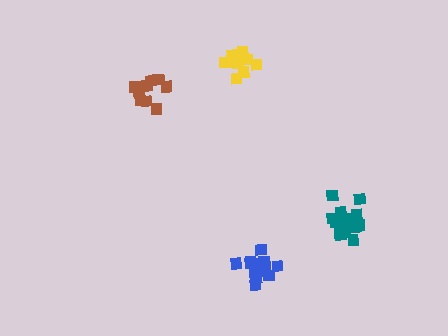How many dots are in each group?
Group 1: 15 dots, Group 2: 9 dots, Group 3: 15 dots, Group 4: 13 dots (52 total).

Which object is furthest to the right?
The teal cluster is rightmost.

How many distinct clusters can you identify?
There are 4 distinct clusters.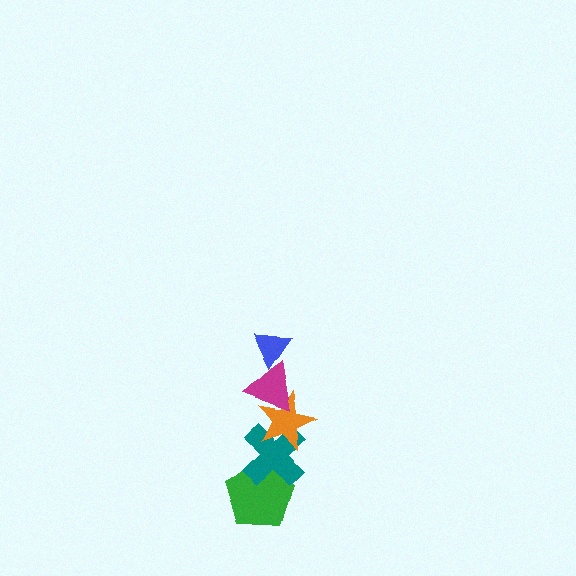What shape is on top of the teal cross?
The orange star is on top of the teal cross.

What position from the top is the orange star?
The orange star is 3rd from the top.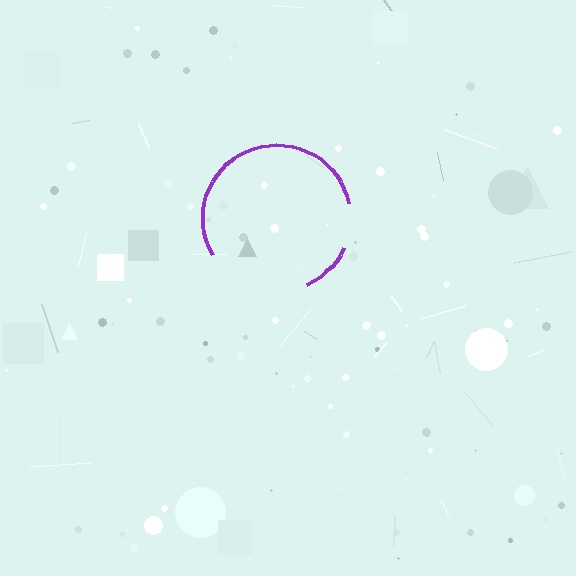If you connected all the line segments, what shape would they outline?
They would outline a circle.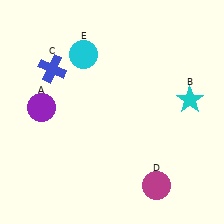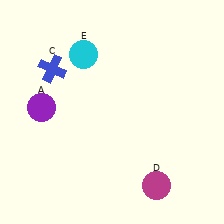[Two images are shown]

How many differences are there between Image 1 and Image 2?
There is 1 difference between the two images.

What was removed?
The cyan star (B) was removed in Image 2.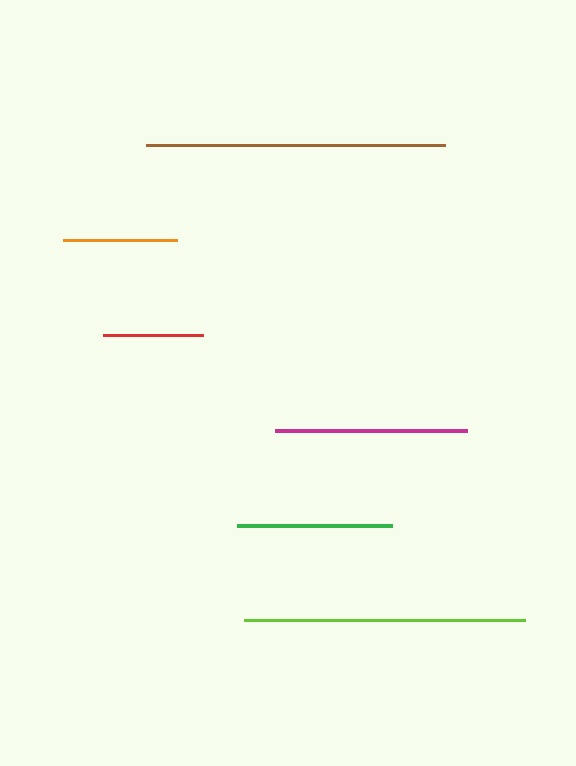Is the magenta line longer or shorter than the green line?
The magenta line is longer than the green line.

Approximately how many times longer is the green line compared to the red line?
The green line is approximately 1.6 times the length of the red line.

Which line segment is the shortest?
The red line is the shortest at approximately 100 pixels.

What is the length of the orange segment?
The orange segment is approximately 114 pixels long.